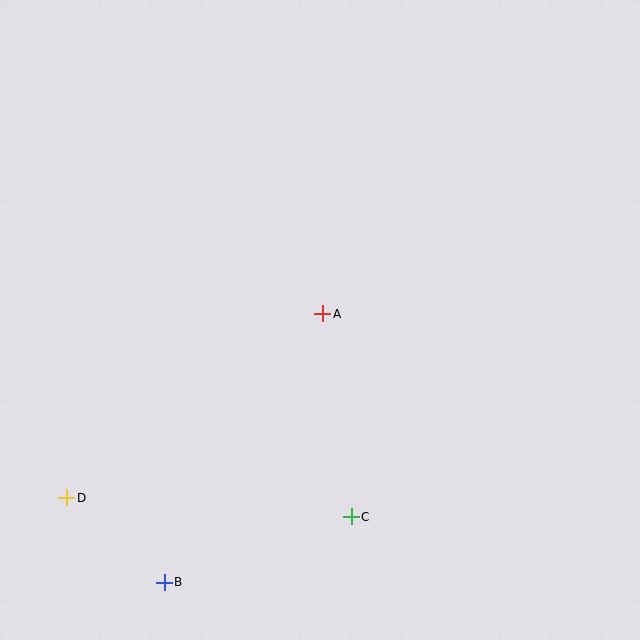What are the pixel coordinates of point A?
Point A is at (323, 314).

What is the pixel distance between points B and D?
The distance between B and D is 129 pixels.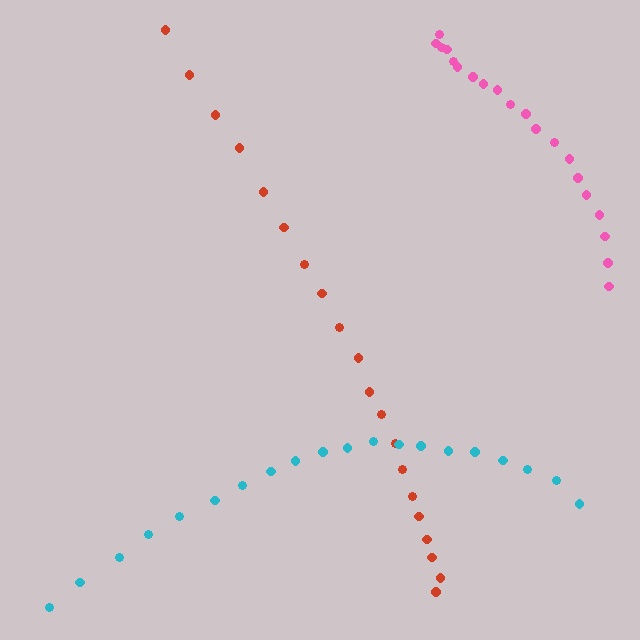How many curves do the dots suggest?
There are 3 distinct paths.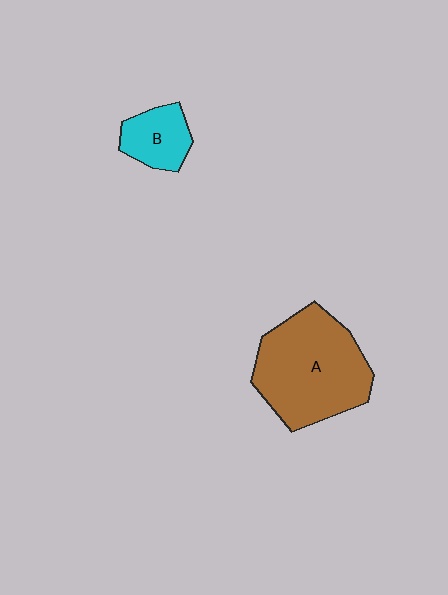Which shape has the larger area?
Shape A (brown).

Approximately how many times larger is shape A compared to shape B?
Approximately 2.8 times.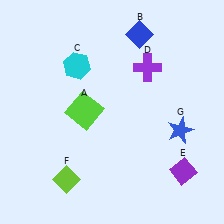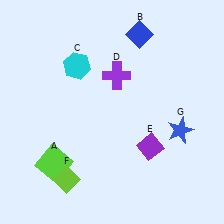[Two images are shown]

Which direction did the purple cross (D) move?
The purple cross (D) moved left.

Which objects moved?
The objects that moved are: the lime square (A), the purple cross (D), the purple diamond (E).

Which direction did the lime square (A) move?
The lime square (A) moved down.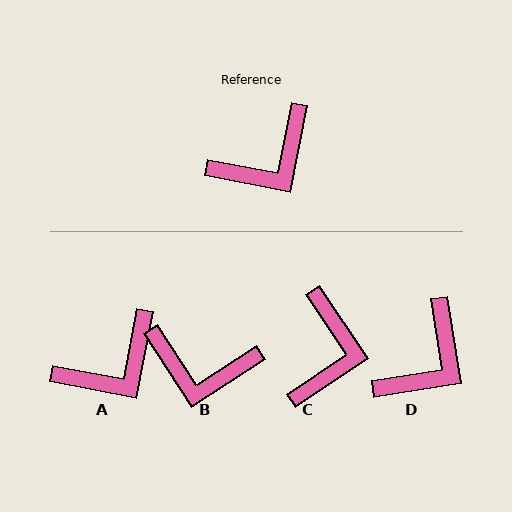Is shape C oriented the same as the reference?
No, it is off by about 45 degrees.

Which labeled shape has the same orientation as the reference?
A.